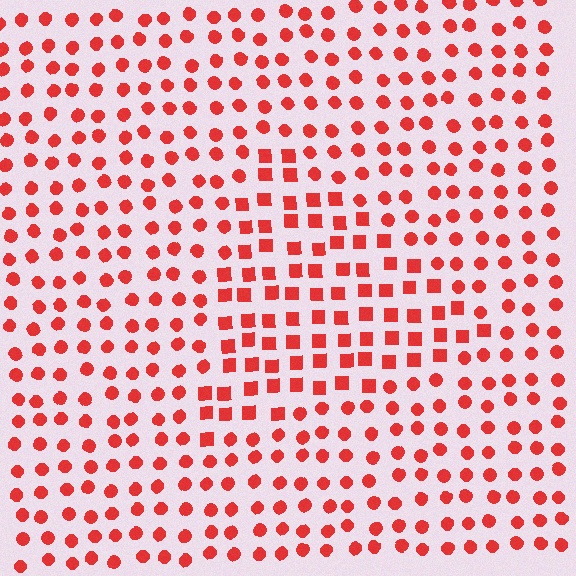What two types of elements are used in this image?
The image uses squares inside the triangle region and circles outside it.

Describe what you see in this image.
The image is filled with small red elements arranged in a uniform grid. A triangle-shaped region contains squares, while the surrounding area contains circles. The boundary is defined purely by the change in element shape.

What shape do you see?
I see a triangle.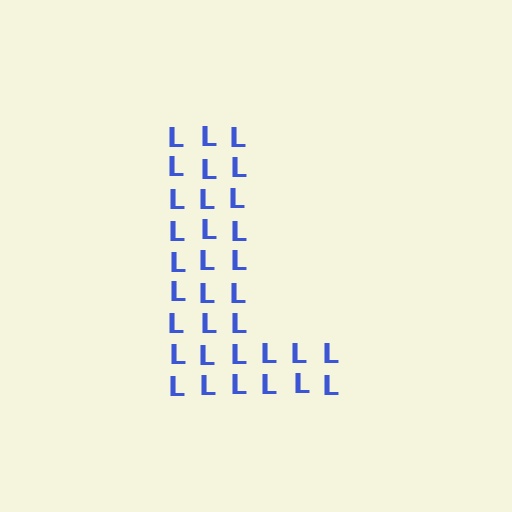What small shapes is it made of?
It is made of small letter L's.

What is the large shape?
The large shape is the letter L.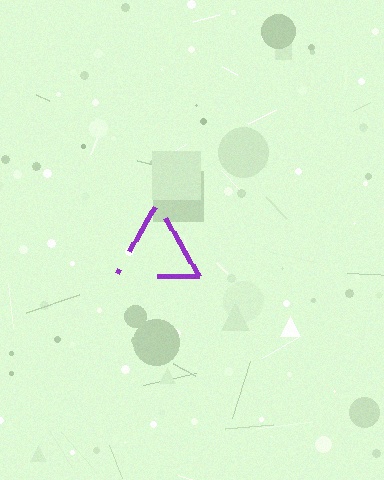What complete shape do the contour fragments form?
The contour fragments form a triangle.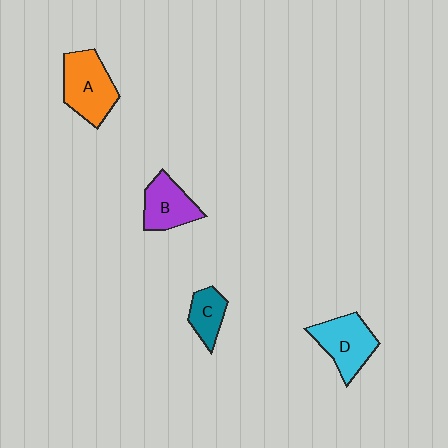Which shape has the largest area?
Shape A (orange).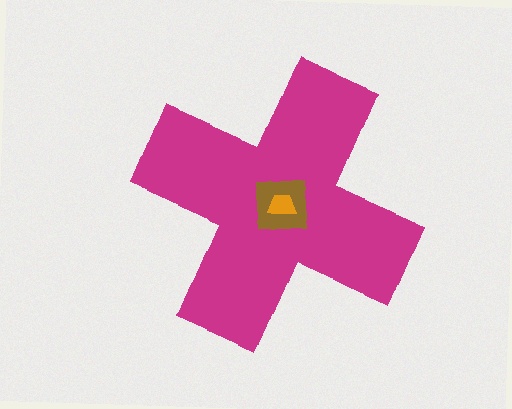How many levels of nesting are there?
3.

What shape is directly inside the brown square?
The orange trapezoid.